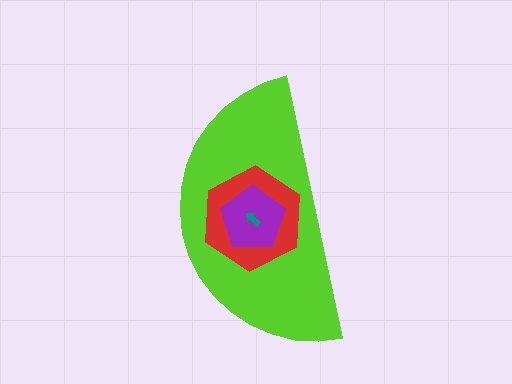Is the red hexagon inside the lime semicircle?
Yes.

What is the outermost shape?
The lime semicircle.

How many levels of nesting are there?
4.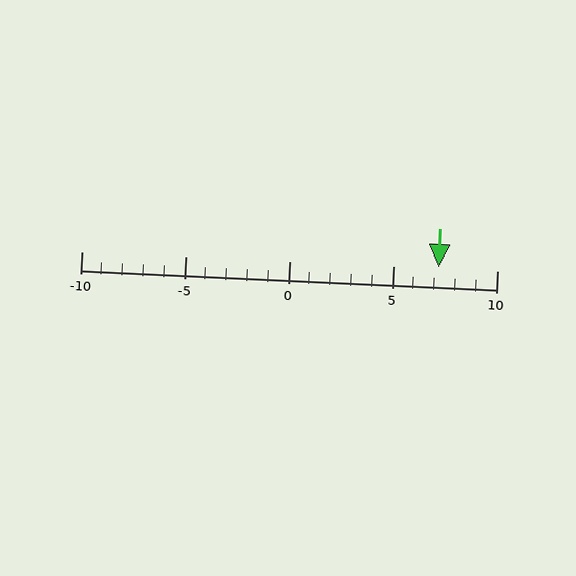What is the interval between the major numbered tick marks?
The major tick marks are spaced 5 units apart.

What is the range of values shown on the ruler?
The ruler shows values from -10 to 10.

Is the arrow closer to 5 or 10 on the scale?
The arrow is closer to 5.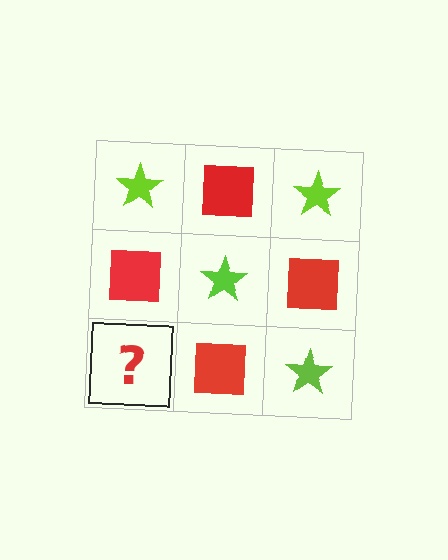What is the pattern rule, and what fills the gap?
The rule is that it alternates lime star and red square in a checkerboard pattern. The gap should be filled with a lime star.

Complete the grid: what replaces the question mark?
The question mark should be replaced with a lime star.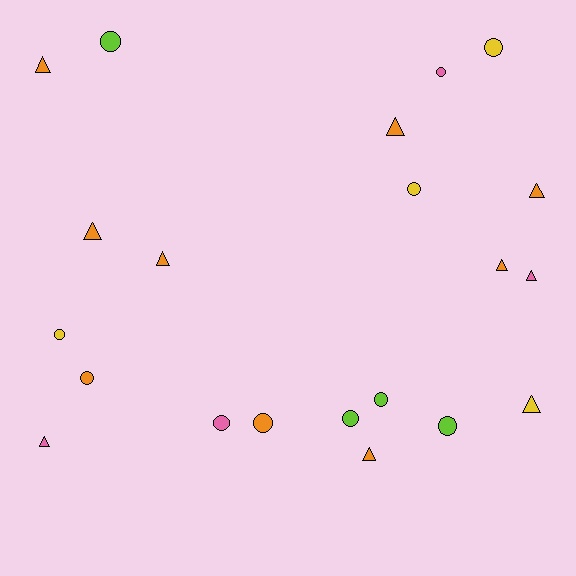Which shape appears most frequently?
Circle, with 11 objects.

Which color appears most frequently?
Orange, with 9 objects.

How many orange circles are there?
There are 2 orange circles.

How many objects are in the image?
There are 21 objects.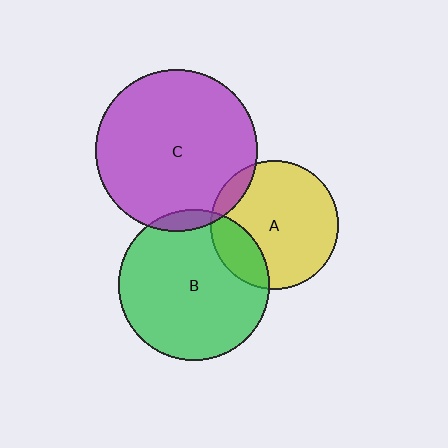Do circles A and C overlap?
Yes.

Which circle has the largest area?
Circle C (purple).